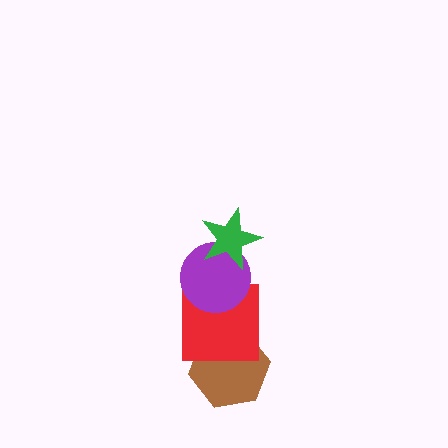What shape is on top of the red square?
The purple circle is on top of the red square.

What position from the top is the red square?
The red square is 3rd from the top.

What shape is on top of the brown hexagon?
The red square is on top of the brown hexagon.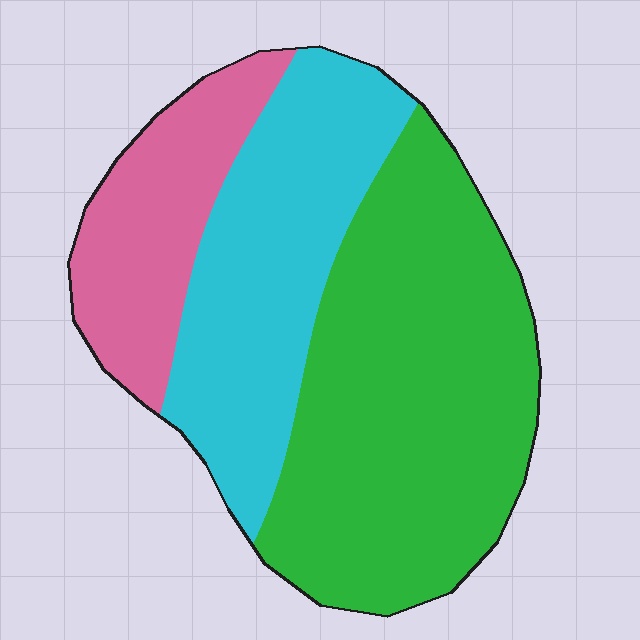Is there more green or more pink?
Green.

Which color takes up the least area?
Pink, at roughly 20%.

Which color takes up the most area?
Green, at roughly 50%.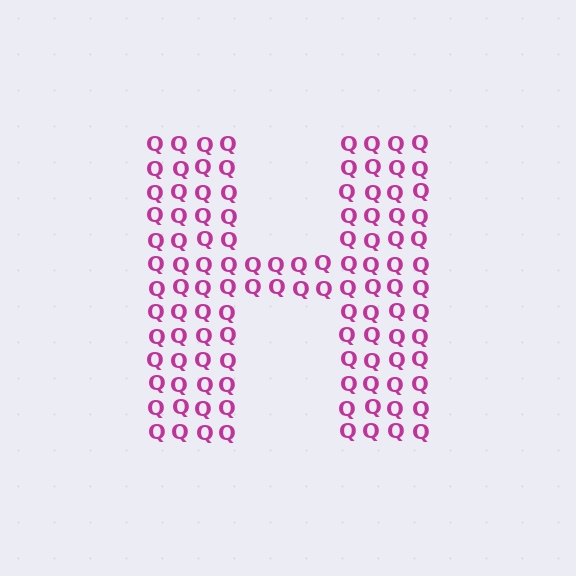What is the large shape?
The large shape is the letter H.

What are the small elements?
The small elements are letter Q's.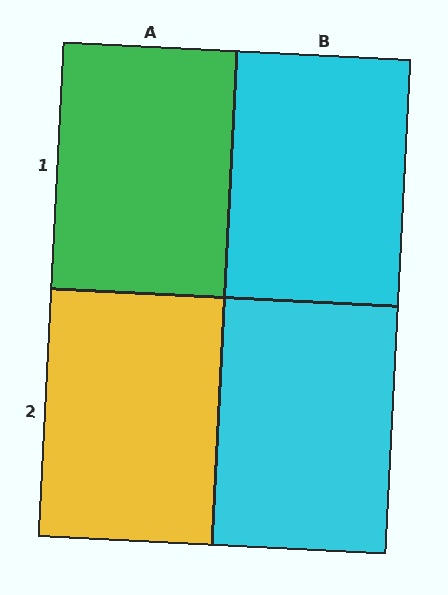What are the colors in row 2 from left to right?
Yellow, cyan.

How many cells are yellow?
1 cell is yellow.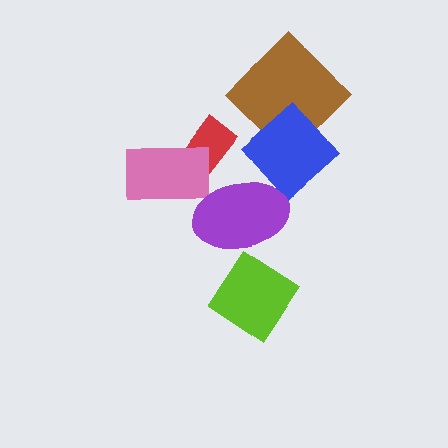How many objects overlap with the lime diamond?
0 objects overlap with the lime diamond.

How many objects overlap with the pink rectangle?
1 object overlaps with the pink rectangle.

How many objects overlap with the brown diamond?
1 object overlaps with the brown diamond.